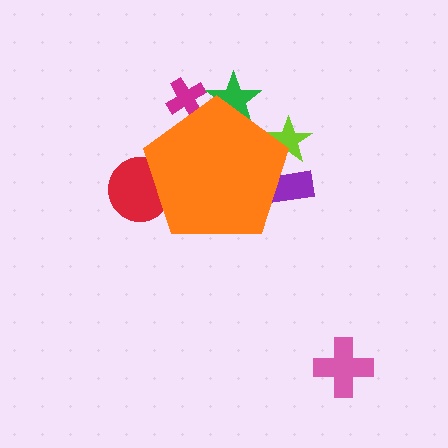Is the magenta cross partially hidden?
Yes, the magenta cross is partially hidden behind the orange pentagon.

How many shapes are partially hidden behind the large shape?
5 shapes are partially hidden.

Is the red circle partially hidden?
Yes, the red circle is partially hidden behind the orange pentagon.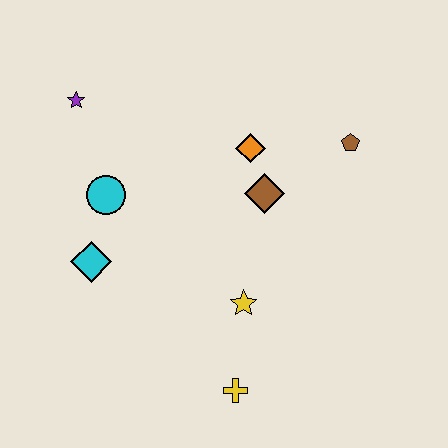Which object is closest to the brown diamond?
The orange diamond is closest to the brown diamond.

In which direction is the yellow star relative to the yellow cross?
The yellow star is above the yellow cross.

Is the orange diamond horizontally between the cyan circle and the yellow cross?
No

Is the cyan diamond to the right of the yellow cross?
No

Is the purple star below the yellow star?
No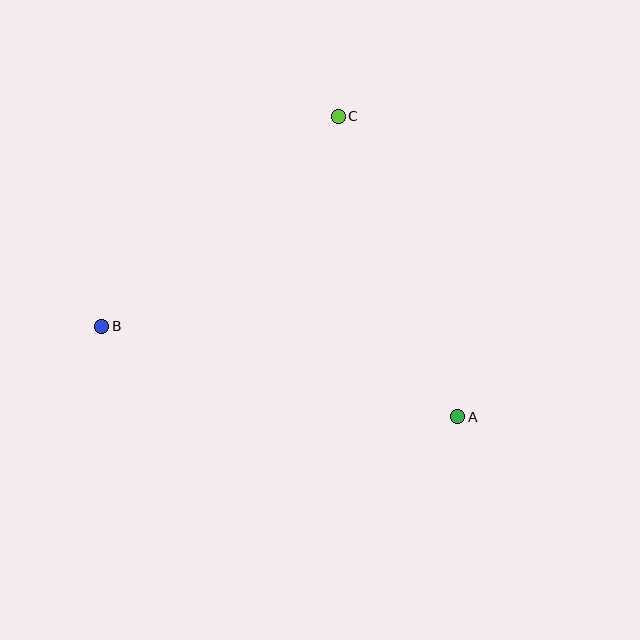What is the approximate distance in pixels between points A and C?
The distance between A and C is approximately 324 pixels.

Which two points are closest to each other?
Points B and C are closest to each other.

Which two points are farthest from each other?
Points A and B are farthest from each other.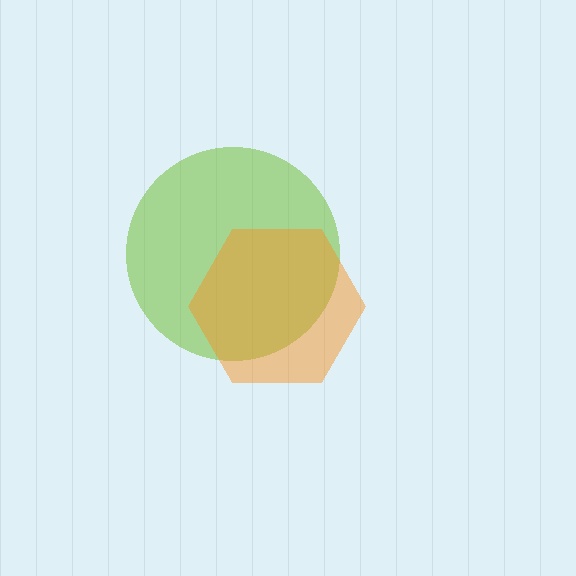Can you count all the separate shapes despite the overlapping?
Yes, there are 2 separate shapes.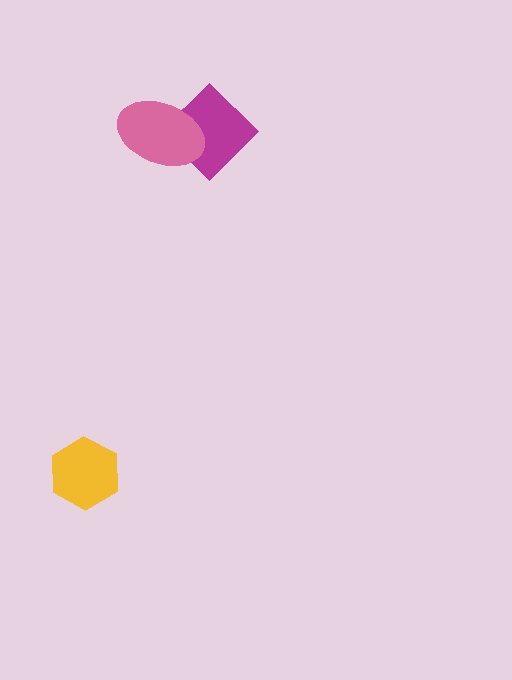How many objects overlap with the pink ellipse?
1 object overlaps with the pink ellipse.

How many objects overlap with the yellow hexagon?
0 objects overlap with the yellow hexagon.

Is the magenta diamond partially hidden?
Yes, it is partially covered by another shape.